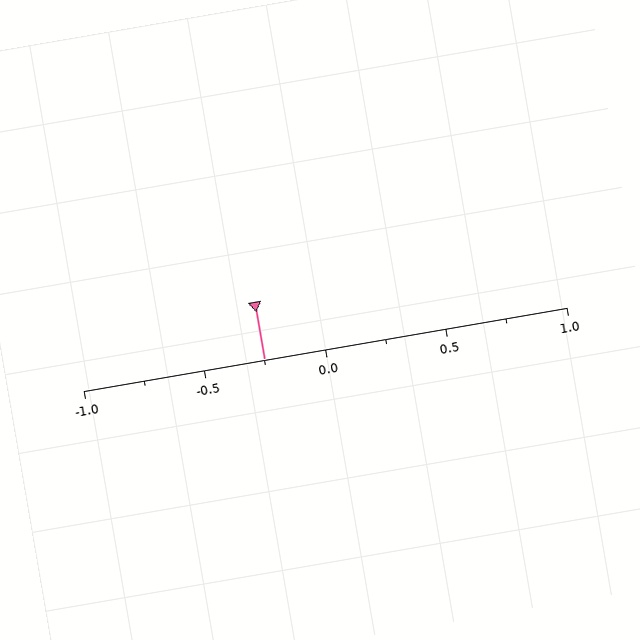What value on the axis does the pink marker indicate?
The marker indicates approximately -0.25.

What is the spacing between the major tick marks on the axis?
The major ticks are spaced 0.5 apart.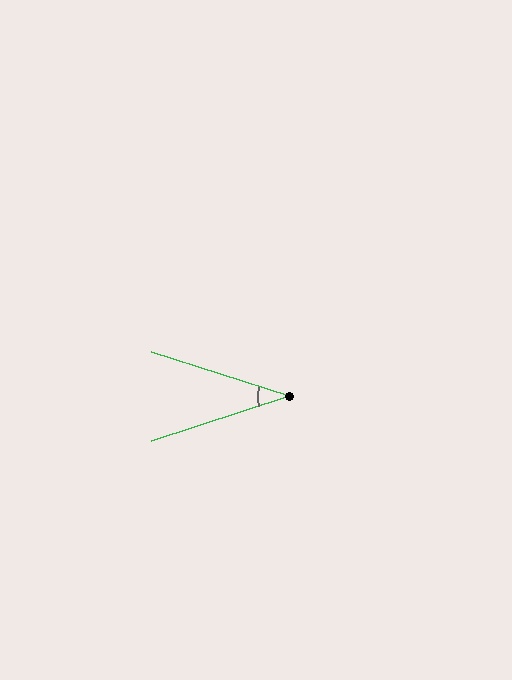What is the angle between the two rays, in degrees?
Approximately 36 degrees.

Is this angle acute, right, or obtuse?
It is acute.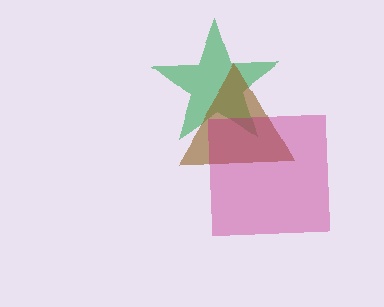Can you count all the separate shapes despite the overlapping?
Yes, there are 3 separate shapes.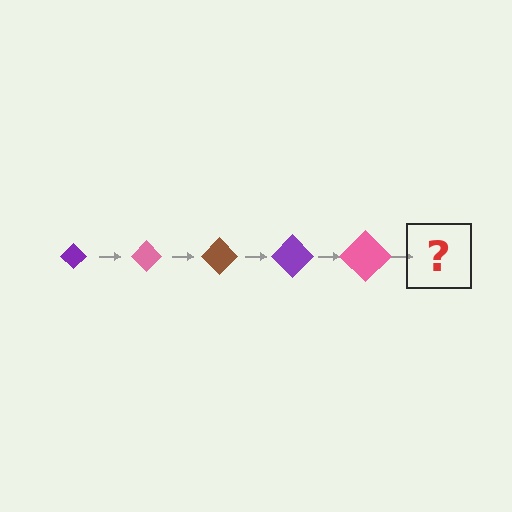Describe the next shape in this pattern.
It should be a brown diamond, larger than the previous one.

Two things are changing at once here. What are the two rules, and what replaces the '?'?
The two rules are that the diamond grows larger each step and the color cycles through purple, pink, and brown. The '?' should be a brown diamond, larger than the previous one.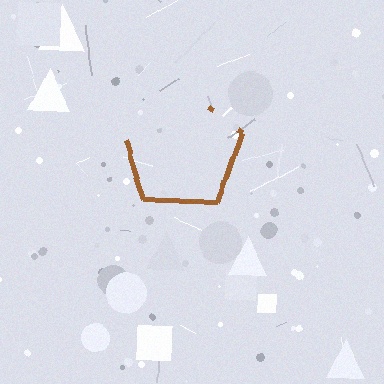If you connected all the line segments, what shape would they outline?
They would outline a pentagon.